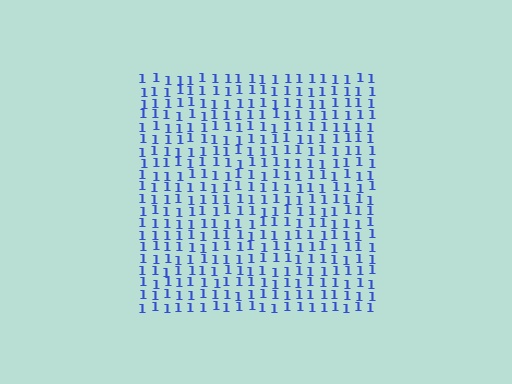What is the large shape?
The large shape is a square.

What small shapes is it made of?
It is made of small digit 1's.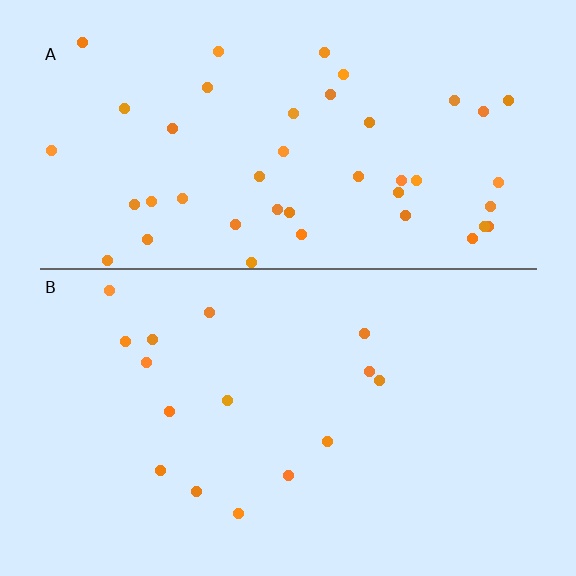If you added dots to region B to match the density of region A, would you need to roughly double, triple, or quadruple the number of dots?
Approximately triple.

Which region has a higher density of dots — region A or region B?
A (the top).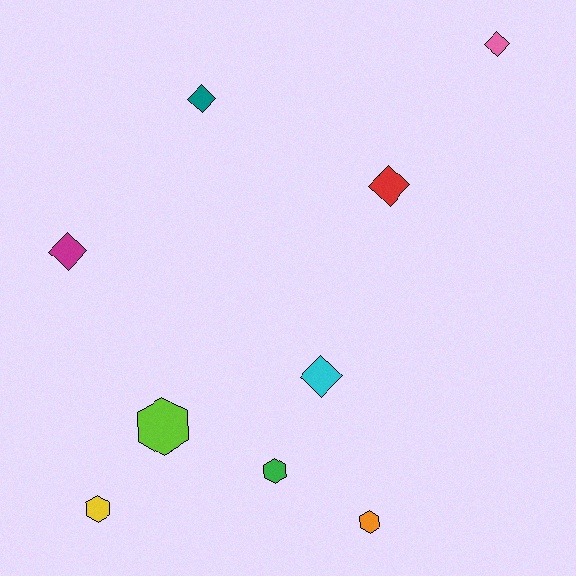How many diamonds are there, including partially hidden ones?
There are 5 diamonds.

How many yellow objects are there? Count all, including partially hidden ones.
There is 1 yellow object.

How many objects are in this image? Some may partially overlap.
There are 9 objects.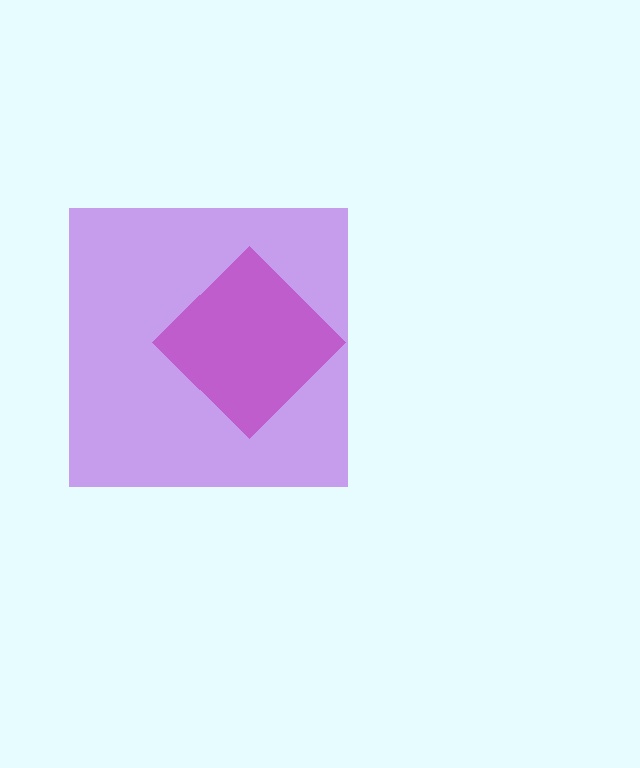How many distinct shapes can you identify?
There are 2 distinct shapes: a magenta diamond, a purple square.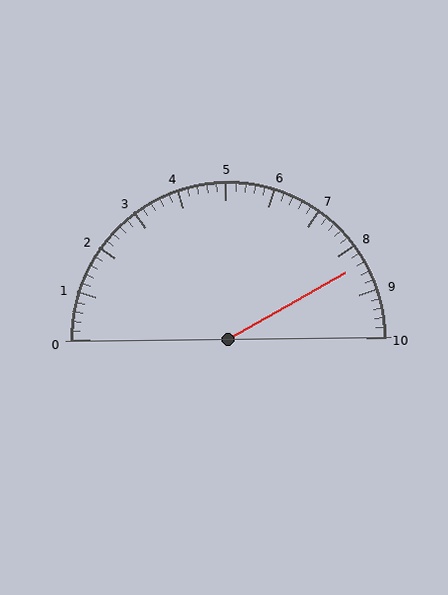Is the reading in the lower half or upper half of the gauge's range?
The reading is in the upper half of the range (0 to 10).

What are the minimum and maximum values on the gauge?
The gauge ranges from 0 to 10.